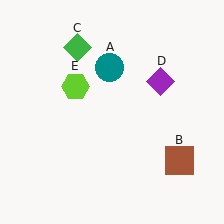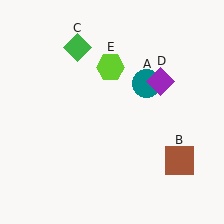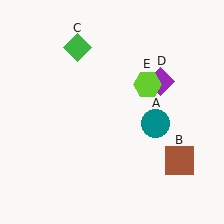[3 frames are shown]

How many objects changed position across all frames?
2 objects changed position: teal circle (object A), lime hexagon (object E).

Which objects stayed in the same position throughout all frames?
Brown square (object B) and green diamond (object C) and purple diamond (object D) remained stationary.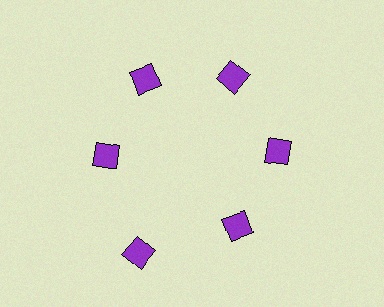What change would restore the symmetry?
The symmetry would be restored by moving it inward, back onto the ring so that all 6 diamonds sit at equal angles and equal distance from the center.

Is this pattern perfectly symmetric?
No. The 6 purple diamonds are arranged in a ring, but one element near the 7 o'clock position is pushed outward from the center, breaking the 6-fold rotational symmetry.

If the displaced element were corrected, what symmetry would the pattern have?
It would have 6-fold rotational symmetry — the pattern would map onto itself every 60 degrees.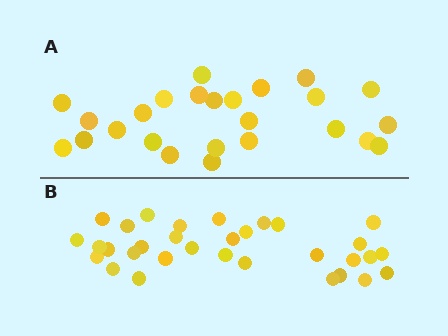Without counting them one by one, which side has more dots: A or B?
Region B (the bottom region) has more dots.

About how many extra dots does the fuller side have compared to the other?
Region B has roughly 8 or so more dots than region A.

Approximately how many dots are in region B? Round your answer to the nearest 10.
About 30 dots. (The exact count is 32, which rounds to 30.)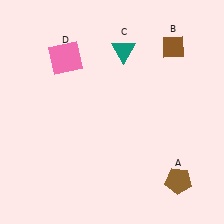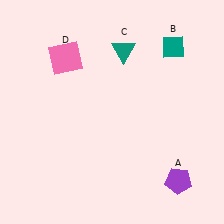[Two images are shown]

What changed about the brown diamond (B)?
In Image 1, B is brown. In Image 2, it changed to teal.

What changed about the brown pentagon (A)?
In Image 1, A is brown. In Image 2, it changed to purple.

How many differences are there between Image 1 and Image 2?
There are 2 differences between the two images.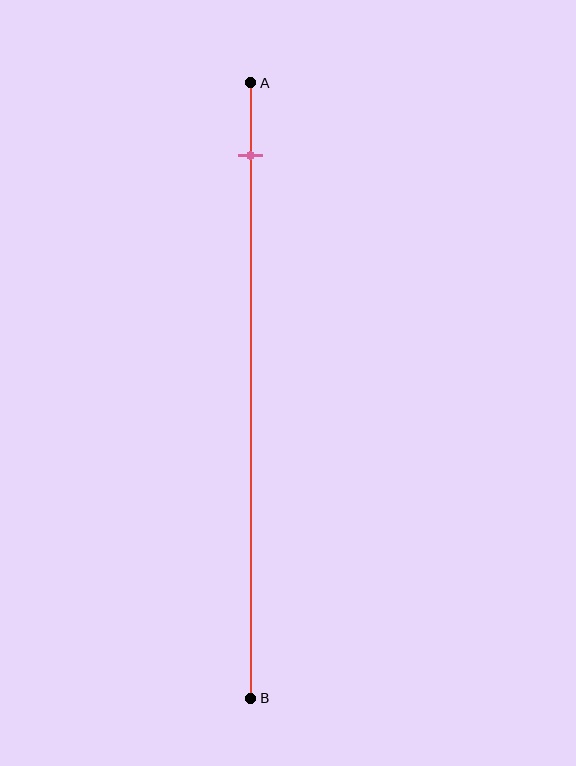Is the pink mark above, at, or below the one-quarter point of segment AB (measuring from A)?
The pink mark is above the one-quarter point of segment AB.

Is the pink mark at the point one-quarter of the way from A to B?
No, the mark is at about 10% from A, not at the 25% one-quarter point.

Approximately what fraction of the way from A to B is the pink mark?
The pink mark is approximately 10% of the way from A to B.